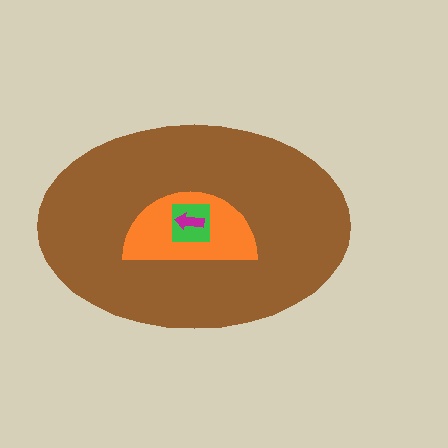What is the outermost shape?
The brown ellipse.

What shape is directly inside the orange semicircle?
The green square.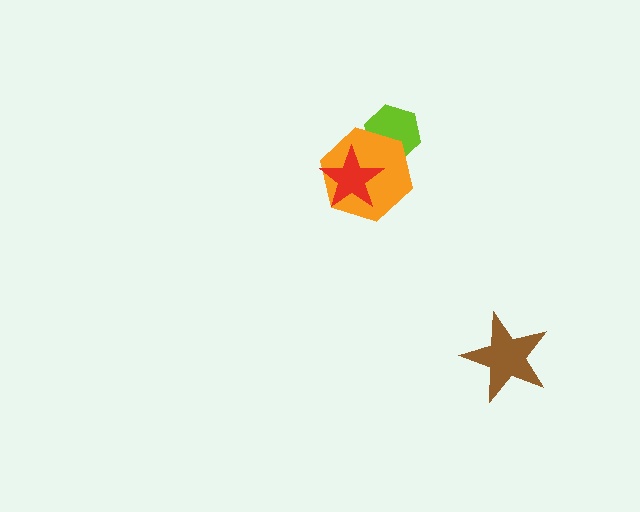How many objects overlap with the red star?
1 object overlaps with the red star.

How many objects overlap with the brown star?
0 objects overlap with the brown star.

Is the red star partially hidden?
No, no other shape covers it.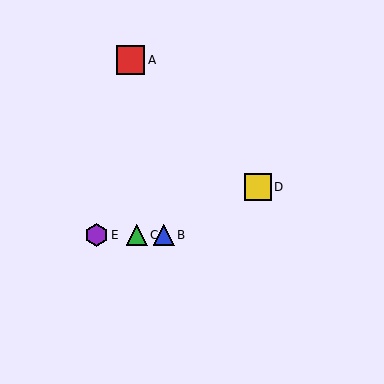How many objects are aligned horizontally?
3 objects (B, C, E) are aligned horizontally.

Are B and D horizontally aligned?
No, B is at y≈235 and D is at y≈187.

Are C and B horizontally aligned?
Yes, both are at y≈235.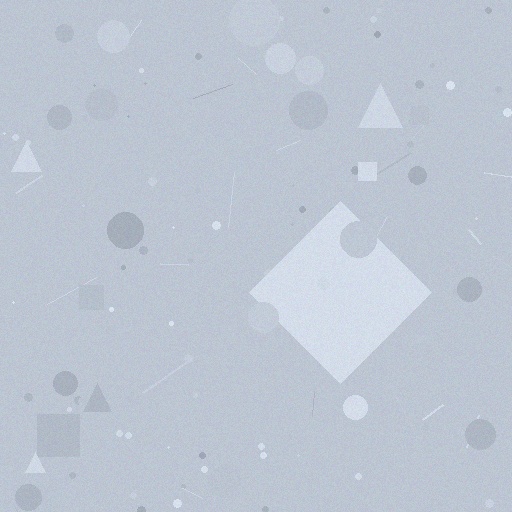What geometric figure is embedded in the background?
A diamond is embedded in the background.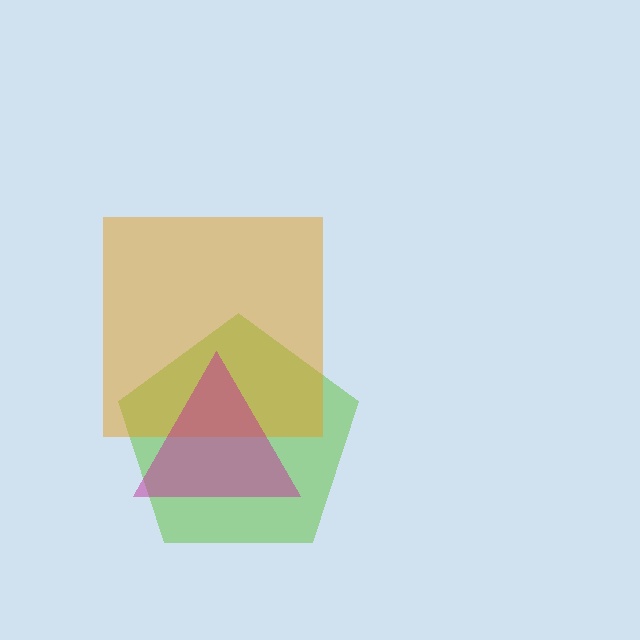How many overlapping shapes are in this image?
There are 3 overlapping shapes in the image.